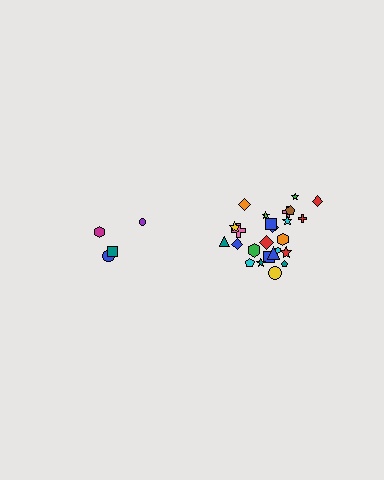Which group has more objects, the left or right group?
The right group.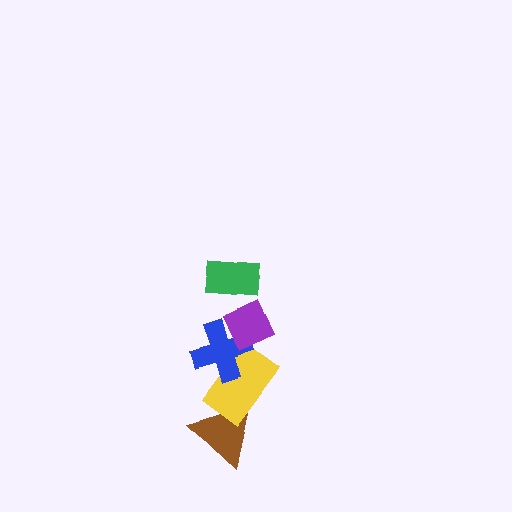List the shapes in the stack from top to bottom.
From top to bottom: the green rectangle, the purple diamond, the blue cross, the yellow rectangle, the brown triangle.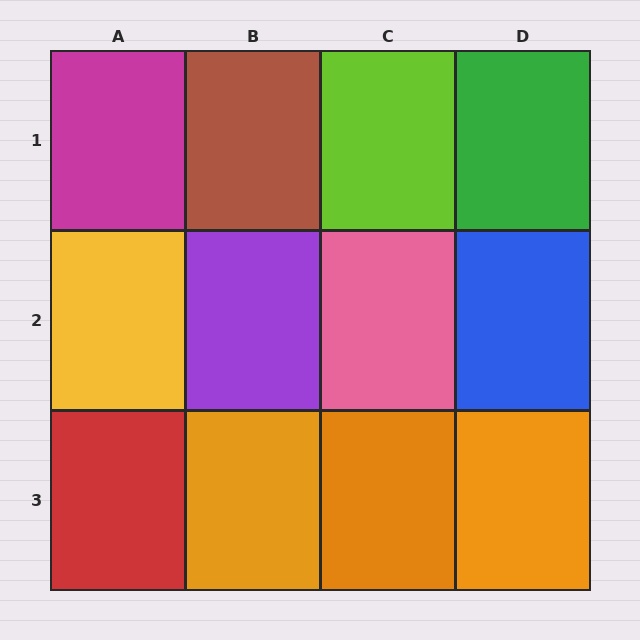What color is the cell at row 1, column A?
Magenta.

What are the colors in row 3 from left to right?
Red, orange, orange, orange.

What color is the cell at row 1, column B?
Brown.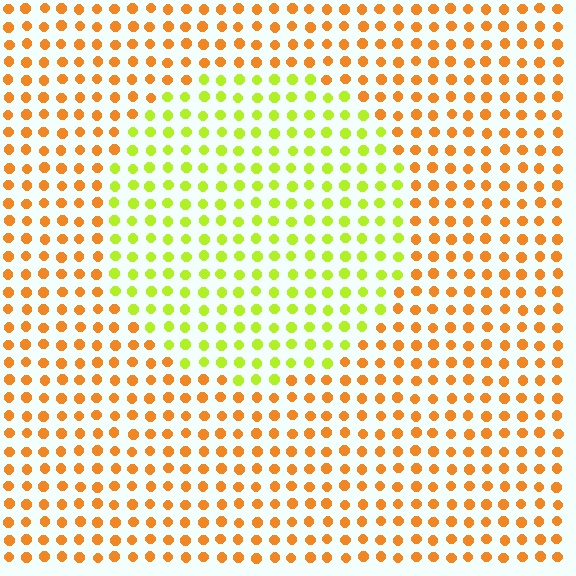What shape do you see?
I see a circle.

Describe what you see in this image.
The image is filled with small orange elements in a uniform arrangement. A circle-shaped region is visible where the elements are tinted to a slightly different hue, forming a subtle color boundary.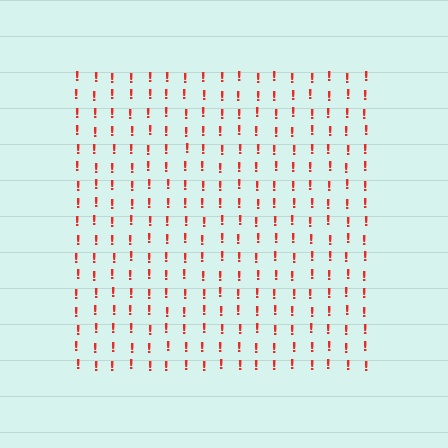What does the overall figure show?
The overall figure shows a square.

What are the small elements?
The small elements are exclamation marks.